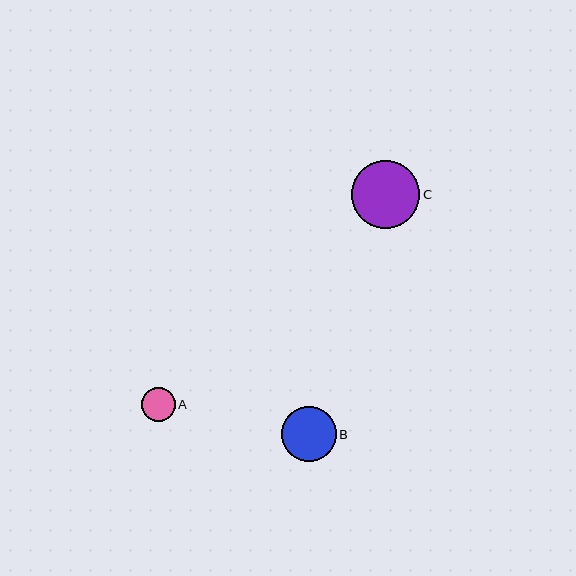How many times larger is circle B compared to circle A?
Circle B is approximately 1.6 times the size of circle A.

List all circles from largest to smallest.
From largest to smallest: C, B, A.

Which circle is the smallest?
Circle A is the smallest with a size of approximately 34 pixels.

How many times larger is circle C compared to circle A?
Circle C is approximately 2.0 times the size of circle A.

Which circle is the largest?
Circle C is the largest with a size of approximately 68 pixels.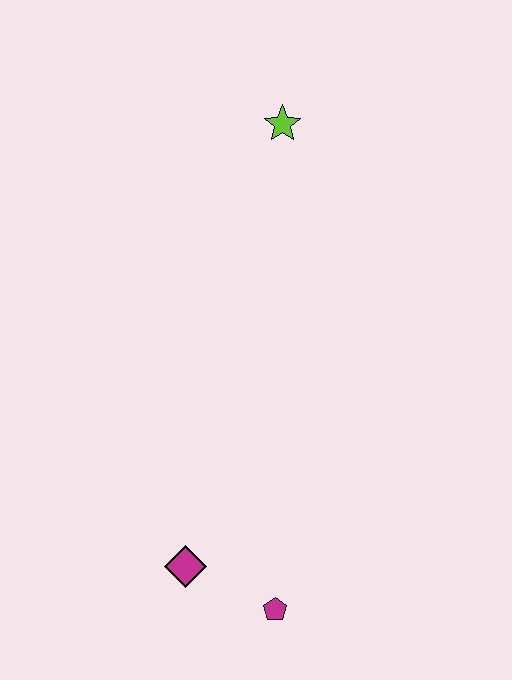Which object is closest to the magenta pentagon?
The magenta diamond is closest to the magenta pentagon.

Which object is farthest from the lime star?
The magenta pentagon is farthest from the lime star.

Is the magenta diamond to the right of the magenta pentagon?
No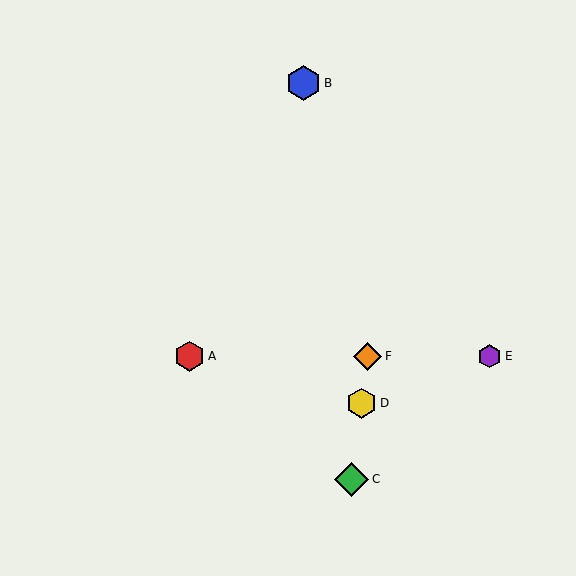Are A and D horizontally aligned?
No, A is at y≈356 and D is at y≈403.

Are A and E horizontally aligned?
Yes, both are at y≈356.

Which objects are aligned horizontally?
Objects A, E, F are aligned horizontally.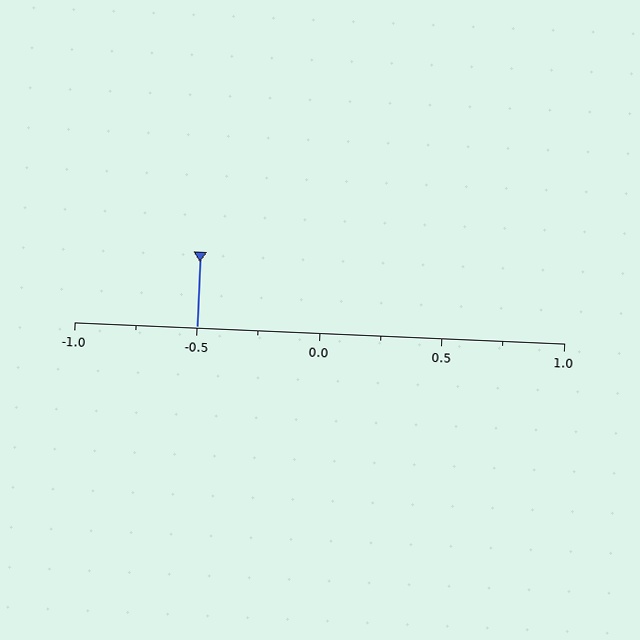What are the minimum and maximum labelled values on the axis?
The axis runs from -1.0 to 1.0.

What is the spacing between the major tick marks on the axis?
The major ticks are spaced 0.5 apart.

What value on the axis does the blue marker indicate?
The marker indicates approximately -0.5.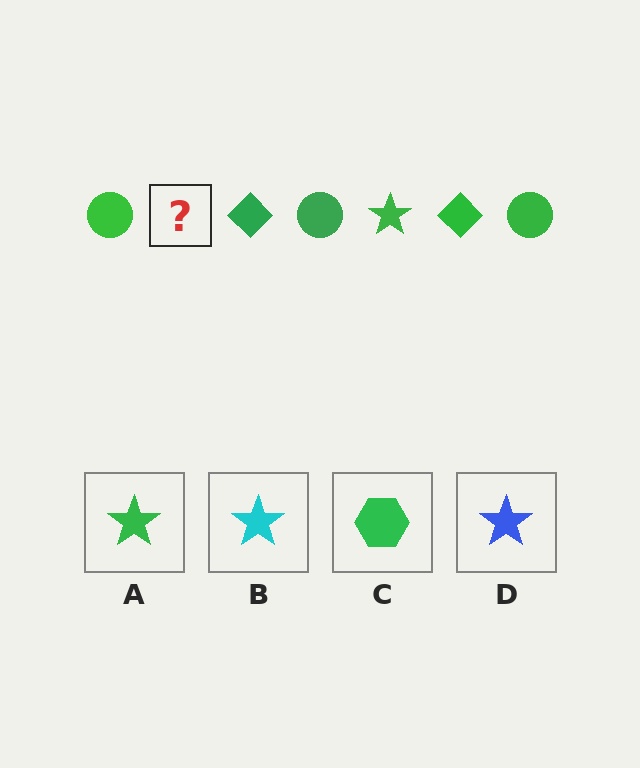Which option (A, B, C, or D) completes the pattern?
A.